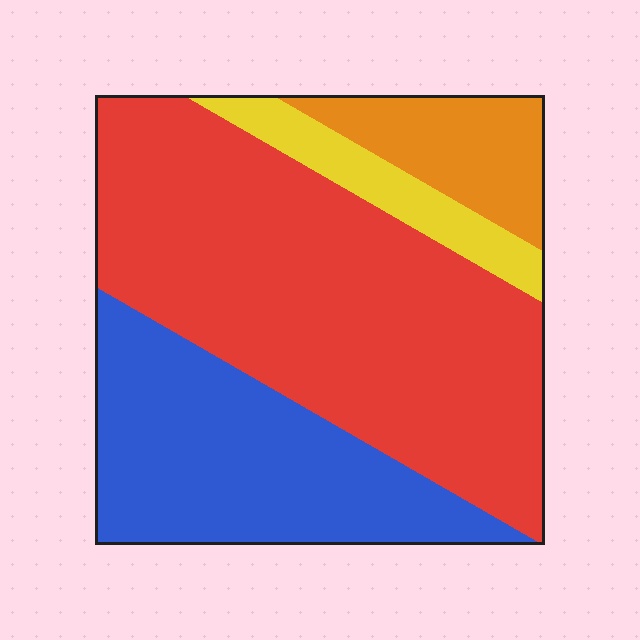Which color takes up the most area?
Red, at roughly 55%.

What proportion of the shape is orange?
Orange takes up less than a sixth of the shape.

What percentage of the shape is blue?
Blue covers around 30% of the shape.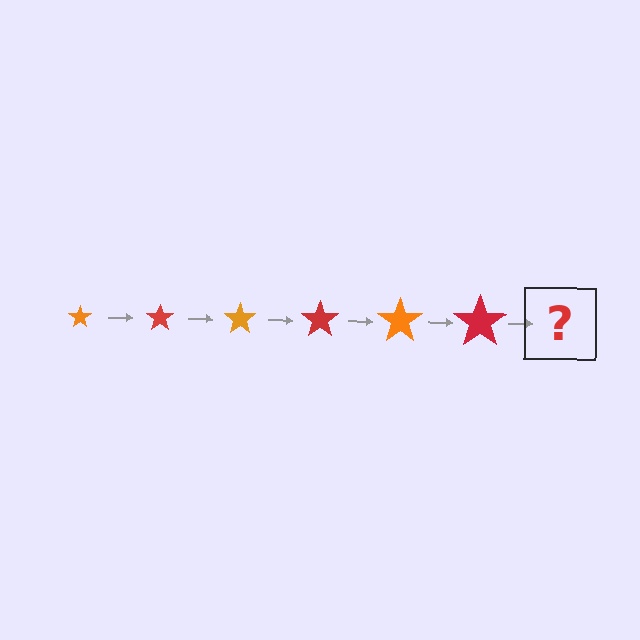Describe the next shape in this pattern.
It should be an orange star, larger than the previous one.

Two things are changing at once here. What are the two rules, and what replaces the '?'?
The two rules are that the star grows larger each step and the color cycles through orange and red. The '?' should be an orange star, larger than the previous one.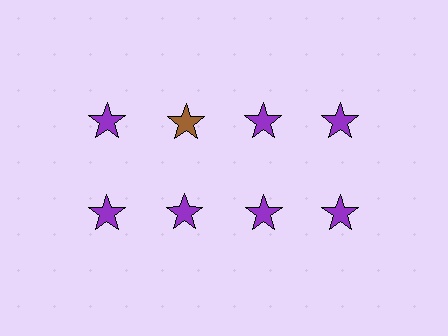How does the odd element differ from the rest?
It has a different color: brown instead of purple.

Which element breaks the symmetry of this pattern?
The brown star in the top row, second from left column breaks the symmetry. All other shapes are purple stars.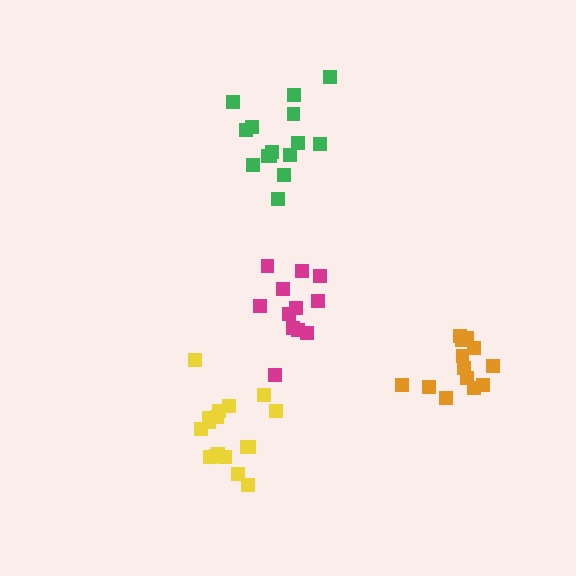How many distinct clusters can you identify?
There are 4 distinct clusters.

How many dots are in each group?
Group 1: 17 dots, Group 2: 12 dots, Group 3: 13 dots, Group 4: 15 dots (57 total).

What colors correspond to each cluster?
The clusters are colored: yellow, magenta, orange, green.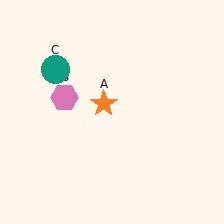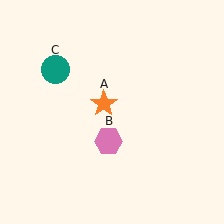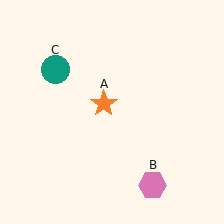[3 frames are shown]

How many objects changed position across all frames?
1 object changed position: pink hexagon (object B).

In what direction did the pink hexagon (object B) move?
The pink hexagon (object B) moved down and to the right.